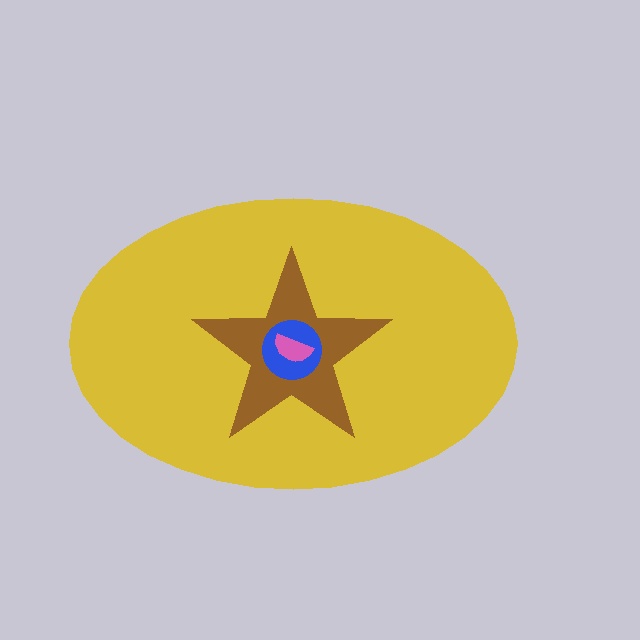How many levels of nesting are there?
4.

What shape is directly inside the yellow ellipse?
The brown star.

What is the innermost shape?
The pink semicircle.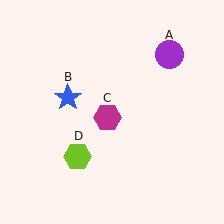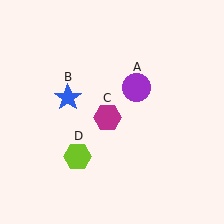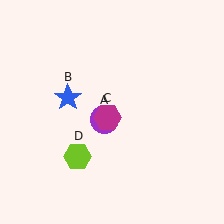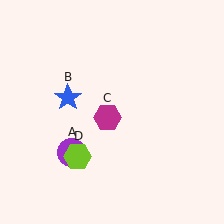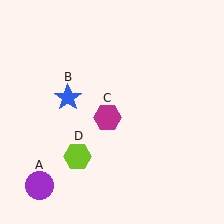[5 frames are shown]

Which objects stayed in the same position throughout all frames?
Blue star (object B) and magenta hexagon (object C) and lime hexagon (object D) remained stationary.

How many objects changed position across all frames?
1 object changed position: purple circle (object A).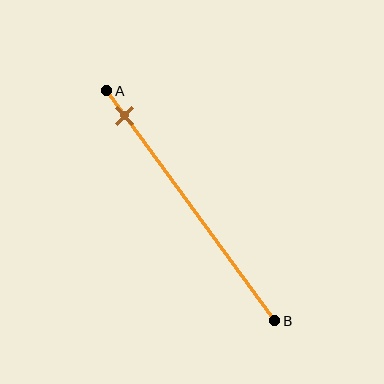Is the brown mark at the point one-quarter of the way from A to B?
No, the mark is at about 10% from A, not at the 25% one-quarter point.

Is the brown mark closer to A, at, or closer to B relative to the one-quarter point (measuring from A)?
The brown mark is closer to point A than the one-quarter point of segment AB.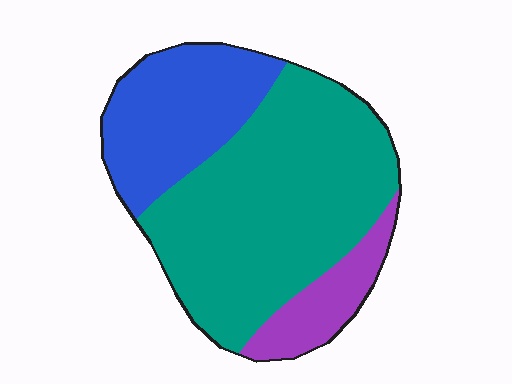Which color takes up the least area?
Purple, at roughly 10%.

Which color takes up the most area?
Teal, at roughly 60%.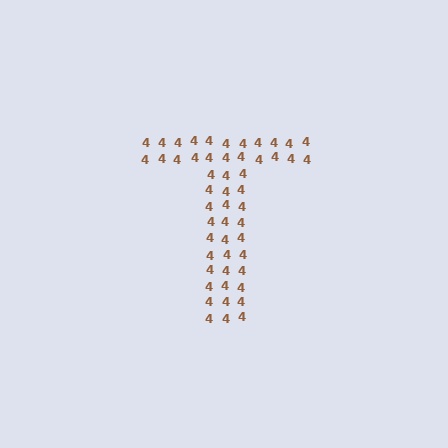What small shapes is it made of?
It is made of small digit 4's.